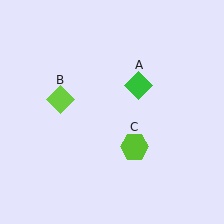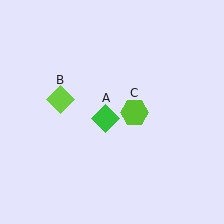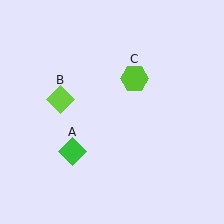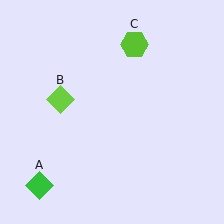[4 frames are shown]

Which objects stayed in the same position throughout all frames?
Lime diamond (object B) remained stationary.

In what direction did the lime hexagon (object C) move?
The lime hexagon (object C) moved up.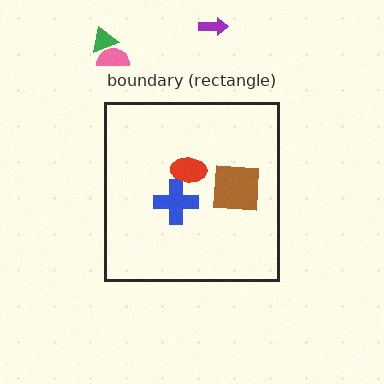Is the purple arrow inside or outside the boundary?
Outside.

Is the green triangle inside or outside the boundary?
Outside.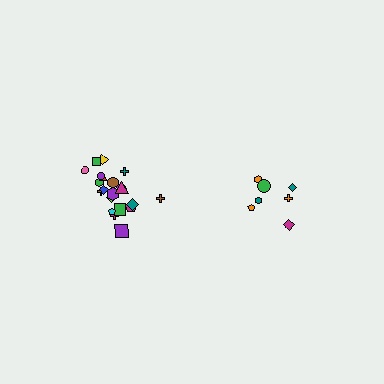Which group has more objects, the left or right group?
The left group.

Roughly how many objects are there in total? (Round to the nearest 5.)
Roughly 30 objects in total.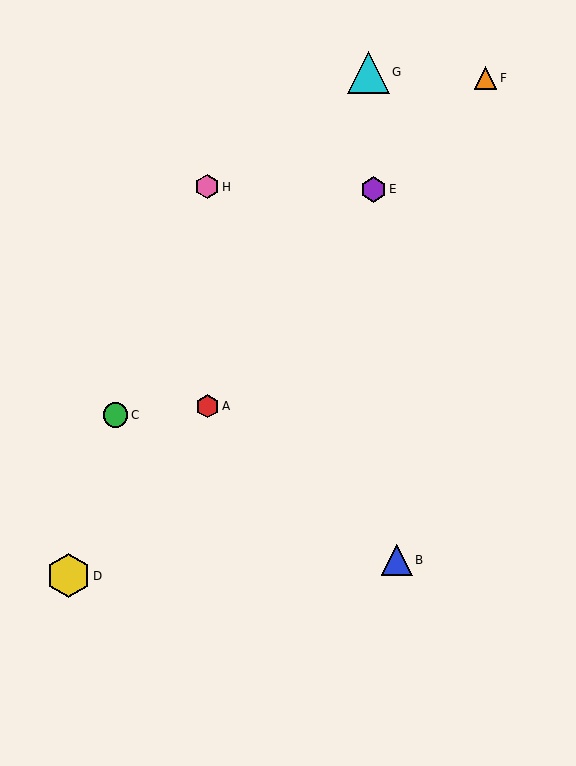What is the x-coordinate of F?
Object F is at x≈485.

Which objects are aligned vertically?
Objects A, H are aligned vertically.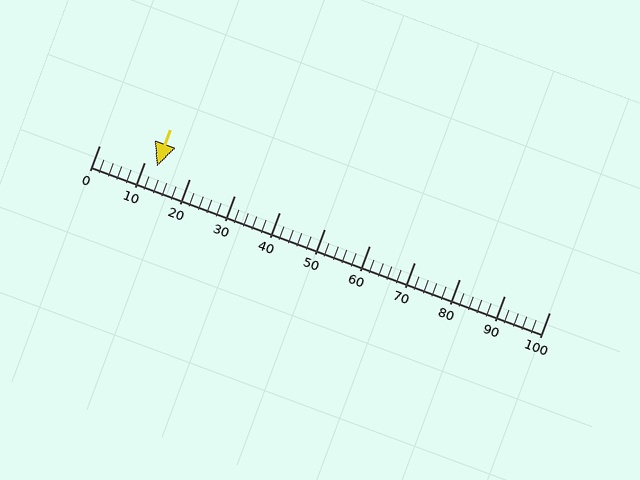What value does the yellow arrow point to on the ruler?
The yellow arrow points to approximately 13.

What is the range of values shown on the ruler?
The ruler shows values from 0 to 100.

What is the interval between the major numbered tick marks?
The major tick marks are spaced 10 units apart.